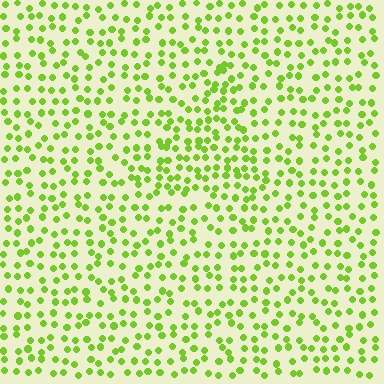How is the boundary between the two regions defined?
The boundary is defined by a change in element density (approximately 1.5x ratio). All elements are the same color, size, and shape.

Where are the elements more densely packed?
The elements are more densely packed inside the triangle boundary.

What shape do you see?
I see a triangle.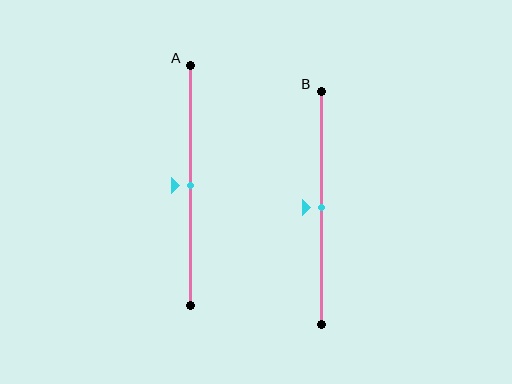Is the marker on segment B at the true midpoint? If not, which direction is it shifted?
Yes, the marker on segment B is at the true midpoint.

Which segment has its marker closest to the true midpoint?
Segment A has its marker closest to the true midpoint.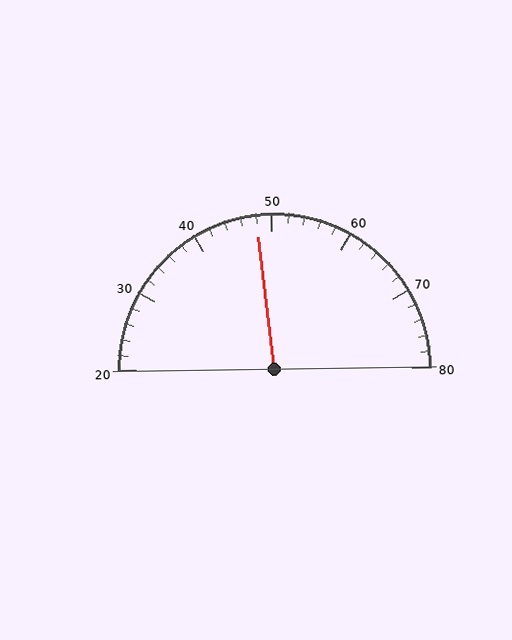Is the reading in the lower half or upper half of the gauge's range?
The reading is in the lower half of the range (20 to 80).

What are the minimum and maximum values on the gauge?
The gauge ranges from 20 to 80.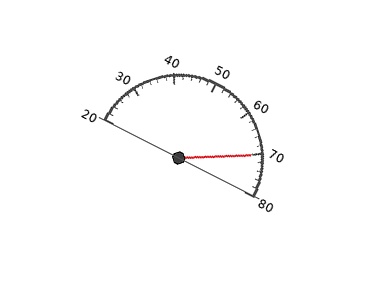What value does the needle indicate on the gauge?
The needle indicates approximately 70.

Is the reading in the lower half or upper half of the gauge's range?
The reading is in the upper half of the range (20 to 80).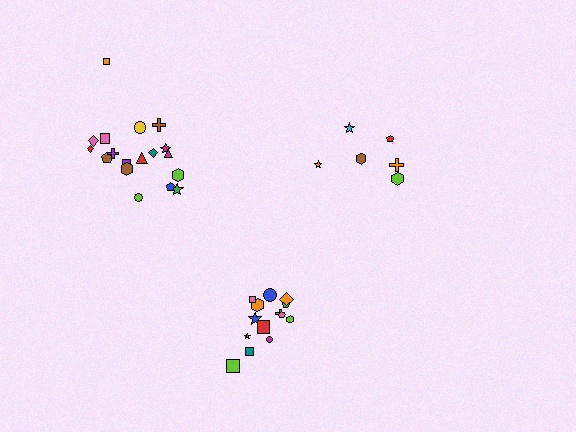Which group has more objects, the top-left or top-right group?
The top-left group.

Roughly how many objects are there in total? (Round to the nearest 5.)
Roughly 40 objects in total.